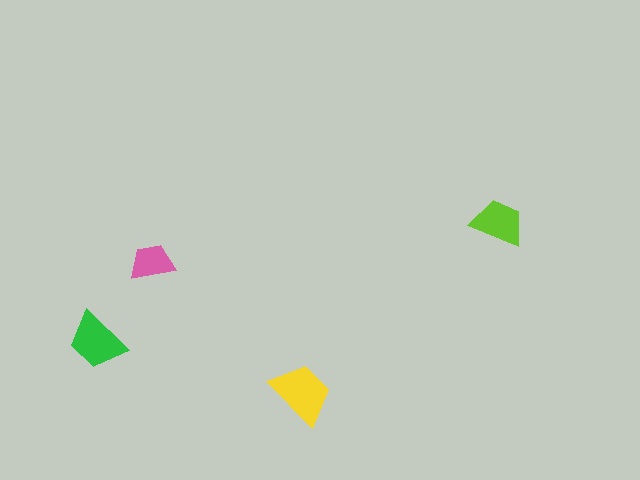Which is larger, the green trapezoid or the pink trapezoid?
The green one.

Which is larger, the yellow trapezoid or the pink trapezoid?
The yellow one.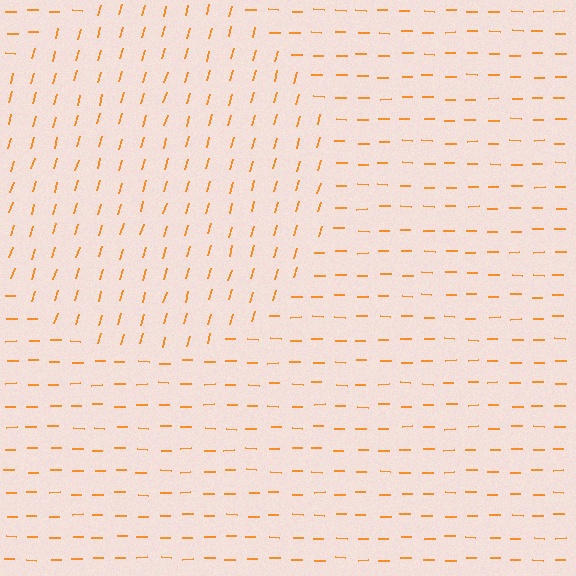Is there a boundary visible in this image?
Yes, there is a texture boundary formed by a change in line orientation.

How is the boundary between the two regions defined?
The boundary is defined purely by a change in line orientation (approximately 75 degrees difference). All lines are the same color and thickness.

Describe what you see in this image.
The image is filled with small orange line segments. A circle region in the image has lines oriented differently from the surrounding lines, creating a visible texture boundary.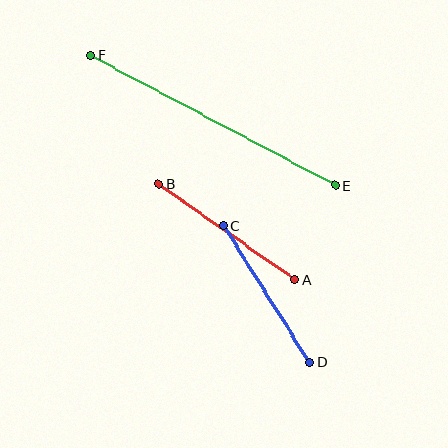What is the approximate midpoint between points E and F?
The midpoint is at approximately (213, 120) pixels.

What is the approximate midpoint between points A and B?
The midpoint is at approximately (227, 232) pixels.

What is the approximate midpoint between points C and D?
The midpoint is at approximately (266, 294) pixels.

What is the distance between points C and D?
The distance is approximately 162 pixels.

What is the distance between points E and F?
The distance is approximately 277 pixels.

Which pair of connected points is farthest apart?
Points E and F are farthest apart.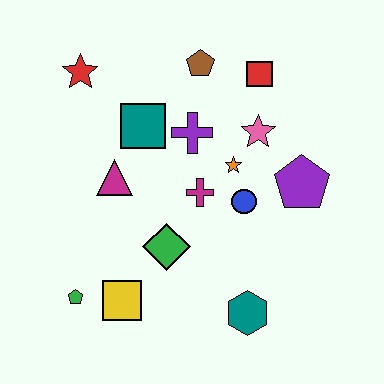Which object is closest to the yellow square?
The green pentagon is closest to the yellow square.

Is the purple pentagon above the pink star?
No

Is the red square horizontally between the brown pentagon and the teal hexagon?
No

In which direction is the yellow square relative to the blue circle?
The yellow square is to the left of the blue circle.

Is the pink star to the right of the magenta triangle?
Yes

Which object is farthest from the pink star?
The green pentagon is farthest from the pink star.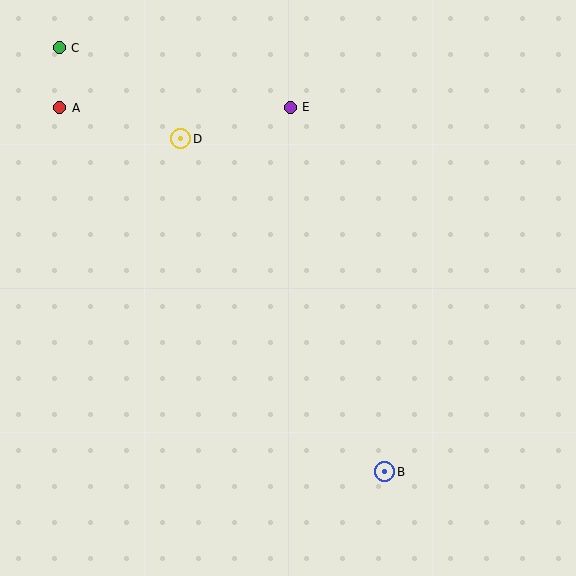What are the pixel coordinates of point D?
Point D is at (181, 139).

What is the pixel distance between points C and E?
The distance between C and E is 239 pixels.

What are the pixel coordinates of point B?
Point B is at (385, 472).